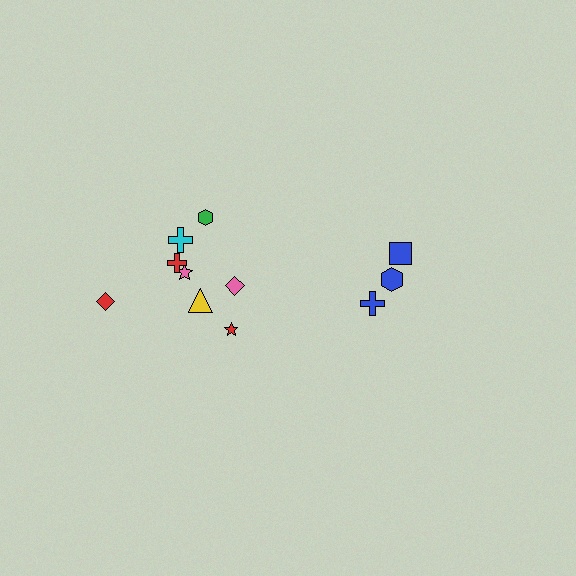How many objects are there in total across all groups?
There are 11 objects.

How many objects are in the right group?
There are 3 objects.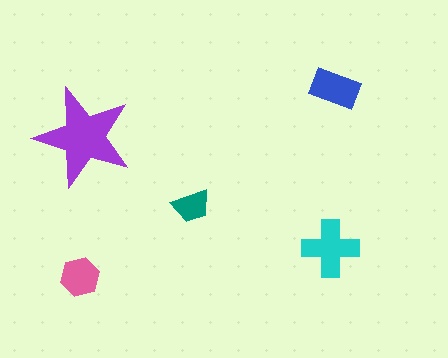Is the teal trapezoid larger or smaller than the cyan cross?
Smaller.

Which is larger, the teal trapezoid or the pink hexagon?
The pink hexagon.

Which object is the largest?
The purple star.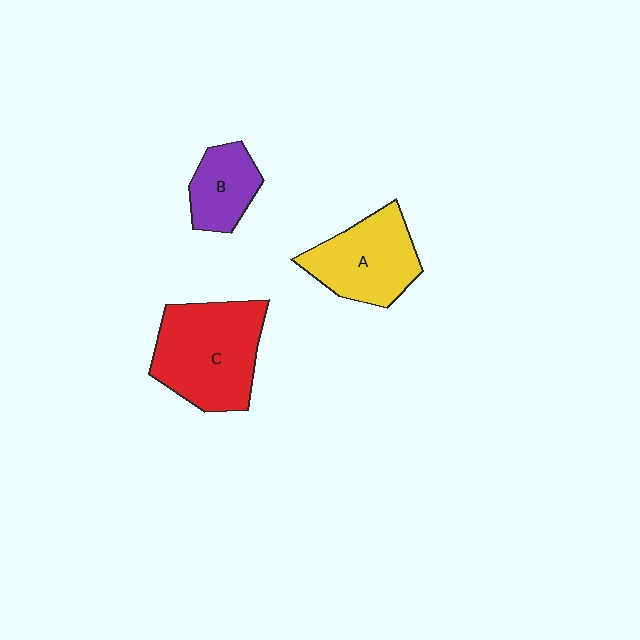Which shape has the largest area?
Shape C (red).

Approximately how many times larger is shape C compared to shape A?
Approximately 1.3 times.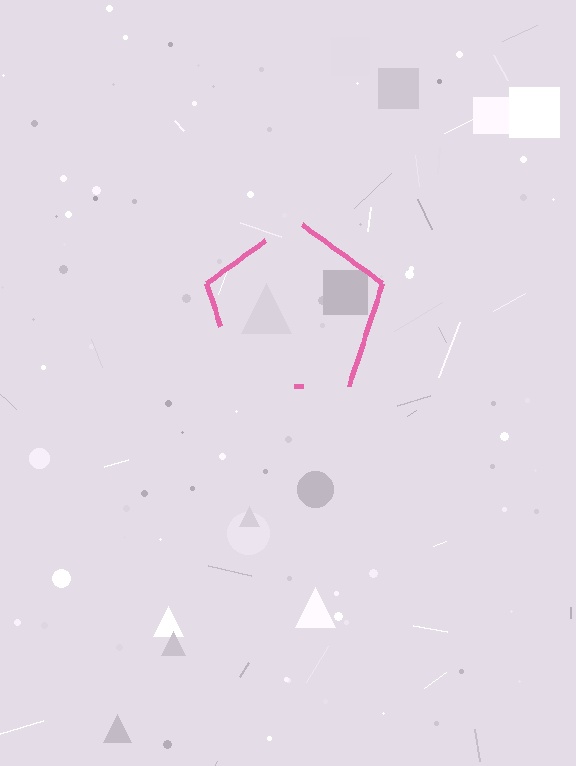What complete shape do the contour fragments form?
The contour fragments form a pentagon.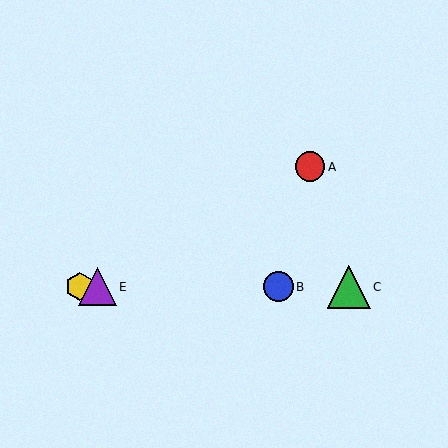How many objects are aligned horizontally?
4 objects (B, C, D, E) are aligned horizontally.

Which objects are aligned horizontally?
Objects B, C, D, E are aligned horizontally.